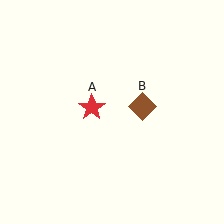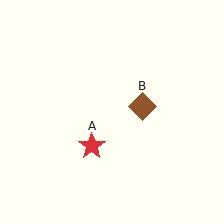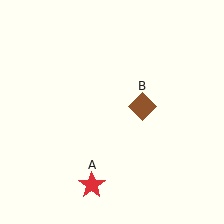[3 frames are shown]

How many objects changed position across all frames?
1 object changed position: red star (object A).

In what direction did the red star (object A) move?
The red star (object A) moved down.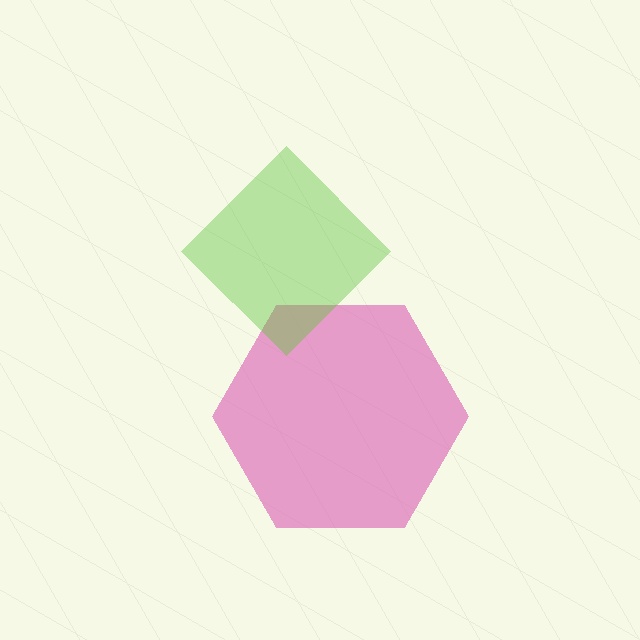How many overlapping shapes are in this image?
There are 2 overlapping shapes in the image.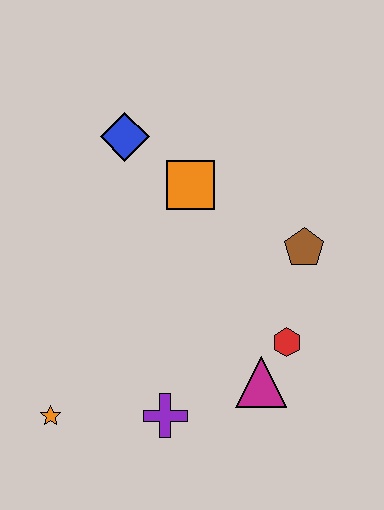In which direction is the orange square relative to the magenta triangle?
The orange square is above the magenta triangle.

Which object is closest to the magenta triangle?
The red hexagon is closest to the magenta triangle.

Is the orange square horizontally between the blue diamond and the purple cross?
No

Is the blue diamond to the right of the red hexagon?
No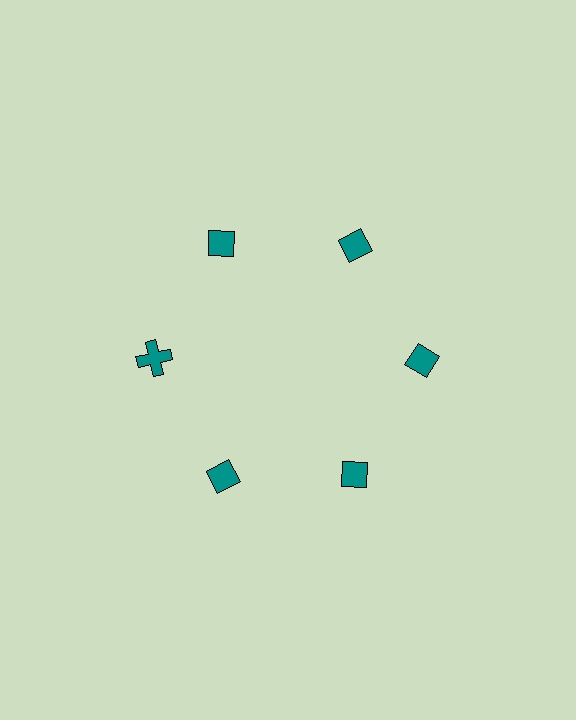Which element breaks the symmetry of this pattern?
The teal cross at roughly the 9 o'clock position breaks the symmetry. All other shapes are teal diamonds.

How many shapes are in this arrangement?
There are 6 shapes arranged in a ring pattern.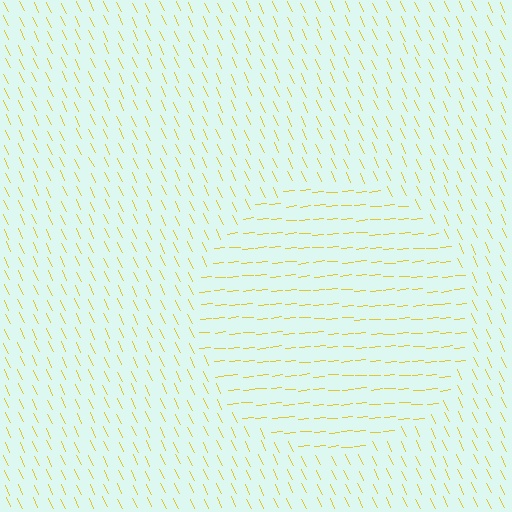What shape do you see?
I see a circle.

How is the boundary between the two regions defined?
The boundary is defined purely by a change in line orientation (approximately 70 degrees difference). All lines are the same color and thickness.